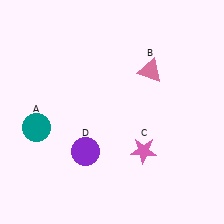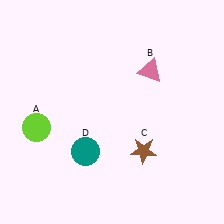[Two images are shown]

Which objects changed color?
A changed from teal to lime. C changed from pink to brown. D changed from purple to teal.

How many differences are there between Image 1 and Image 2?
There are 3 differences between the two images.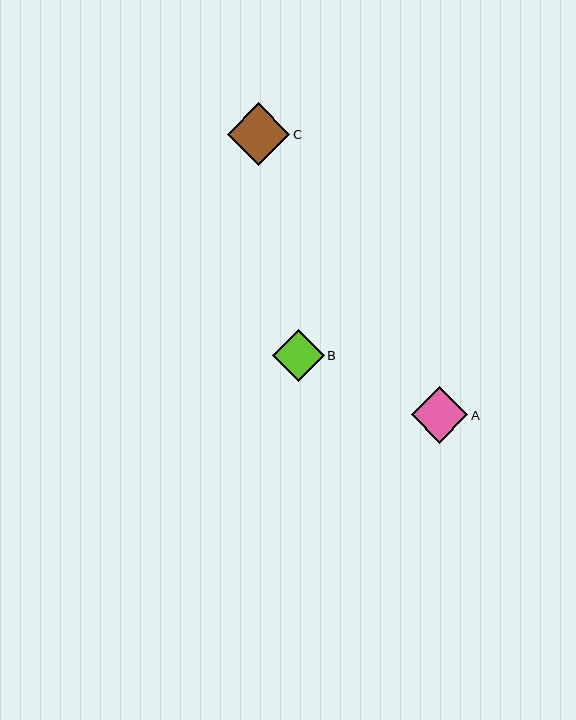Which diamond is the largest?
Diamond C is the largest with a size of approximately 62 pixels.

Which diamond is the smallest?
Diamond B is the smallest with a size of approximately 52 pixels.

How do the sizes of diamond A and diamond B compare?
Diamond A and diamond B are approximately the same size.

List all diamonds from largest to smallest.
From largest to smallest: C, A, B.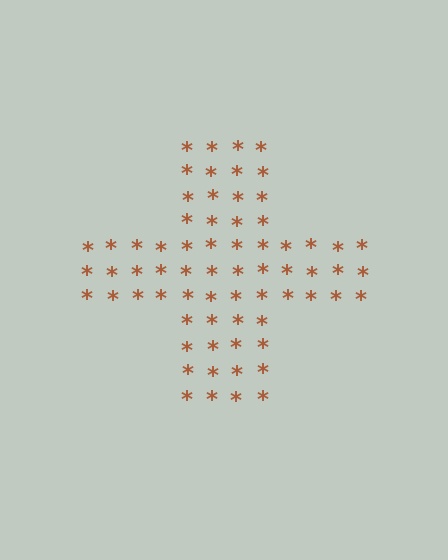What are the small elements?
The small elements are asterisks.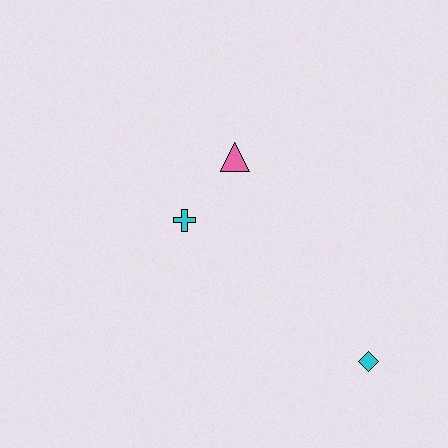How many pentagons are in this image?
There are no pentagons.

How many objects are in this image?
There are 3 objects.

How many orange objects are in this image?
There are no orange objects.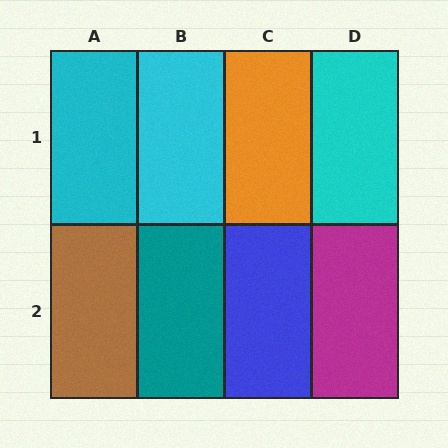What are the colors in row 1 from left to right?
Cyan, cyan, orange, cyan.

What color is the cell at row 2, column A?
Brown.